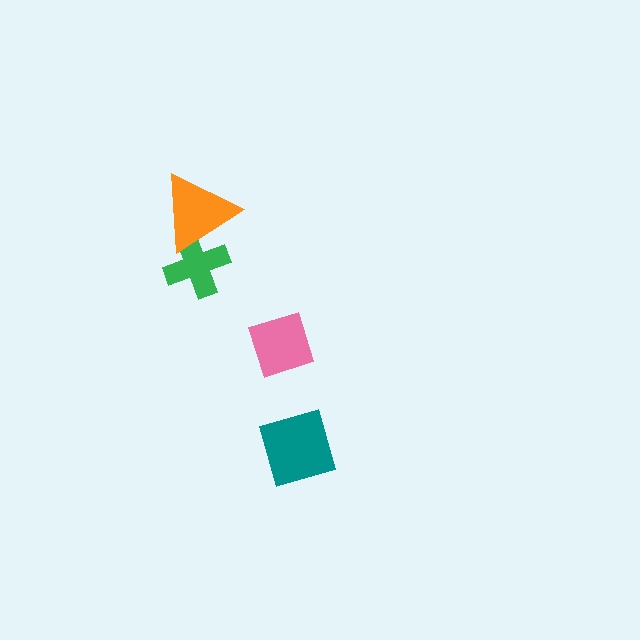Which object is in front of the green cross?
The orange triangle is in front of the green cross.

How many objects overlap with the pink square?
0 objects overlap with the pink square.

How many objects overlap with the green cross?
1 object overlaps with the green cross.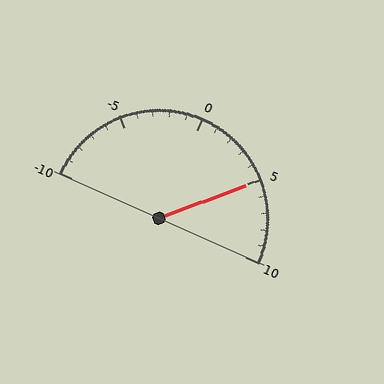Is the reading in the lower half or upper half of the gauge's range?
The reading is in the upper half of the range (-10 to 10).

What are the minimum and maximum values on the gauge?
The gauge ranges from -10 to 10.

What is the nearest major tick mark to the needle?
The nearest major tick mark is 5.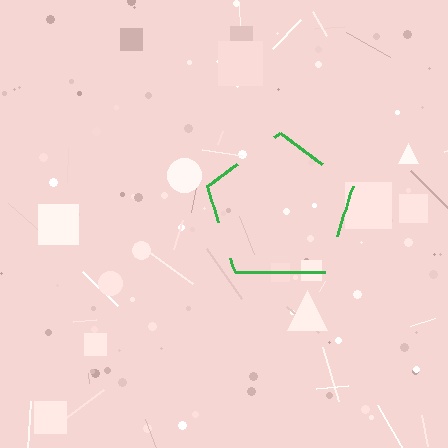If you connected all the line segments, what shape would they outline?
They would outline a pentagon.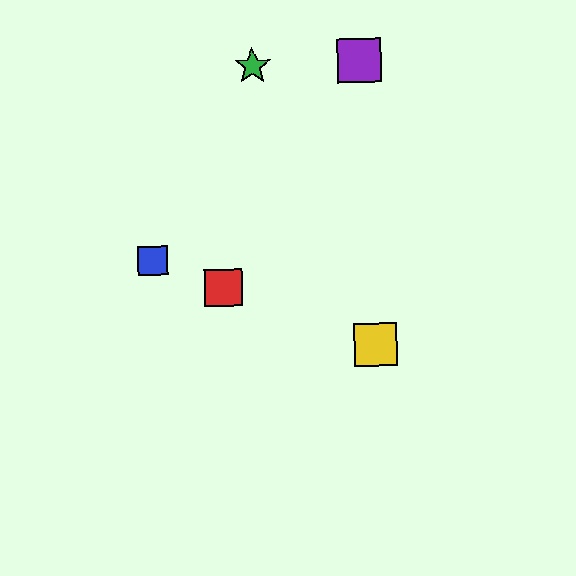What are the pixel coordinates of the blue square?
The blue square is at (153, 261).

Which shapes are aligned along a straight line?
The red square, the blue square, the yellow square are aligned along a straight line.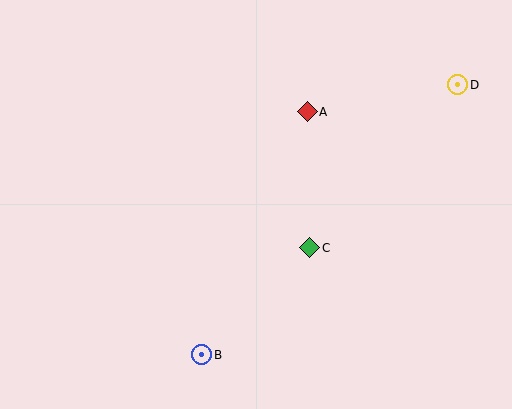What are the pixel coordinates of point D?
Point D is at (458, 85).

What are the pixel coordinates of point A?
Point A is at (307, 112).